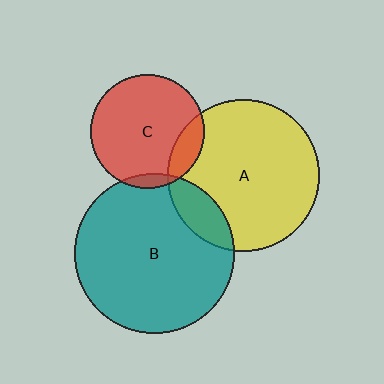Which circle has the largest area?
Circle B (teal).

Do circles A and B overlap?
Yes.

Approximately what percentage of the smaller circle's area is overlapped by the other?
Approximately 15%.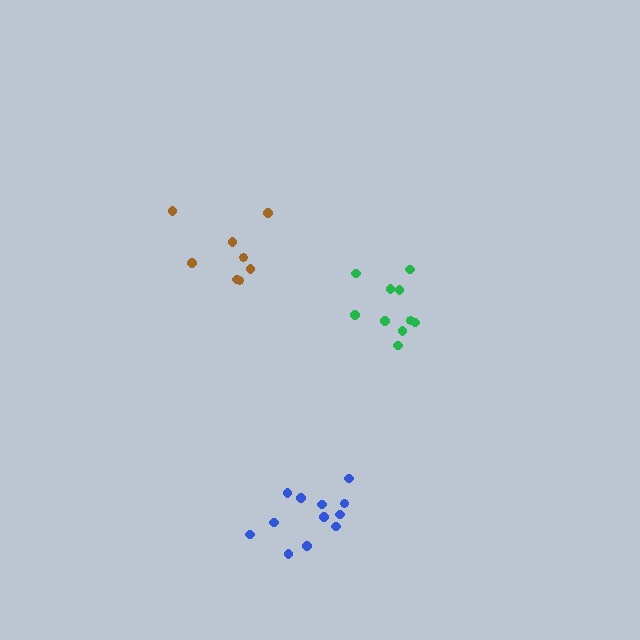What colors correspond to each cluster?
The clusters are colored: blue, green, brown.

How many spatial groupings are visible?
There are 3 spatial groupings.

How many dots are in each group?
Group 1: 12 dots, Group 2: 10 dots, Group 3: 8 dots (30 total).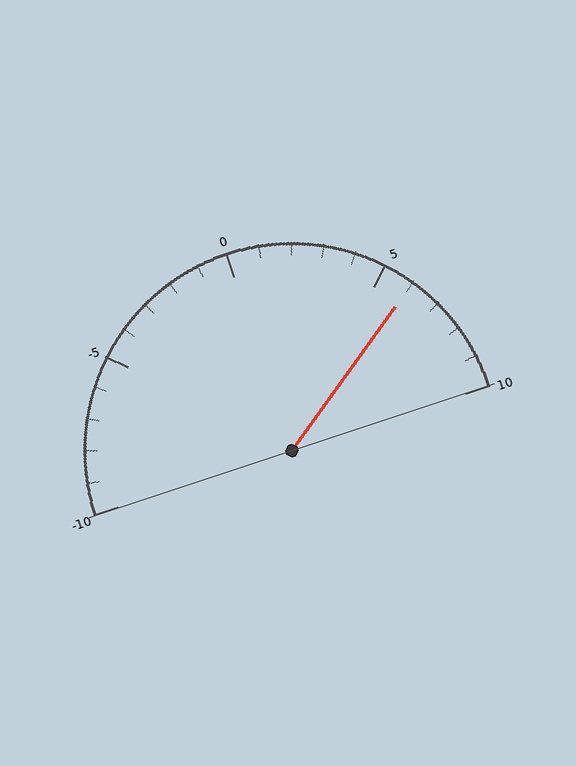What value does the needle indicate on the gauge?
The needle indicates approximately 6.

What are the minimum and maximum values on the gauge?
The gauge ranges from -10 to 10.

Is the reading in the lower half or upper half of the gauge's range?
The reading is in the upper half of the range (-10 to 10).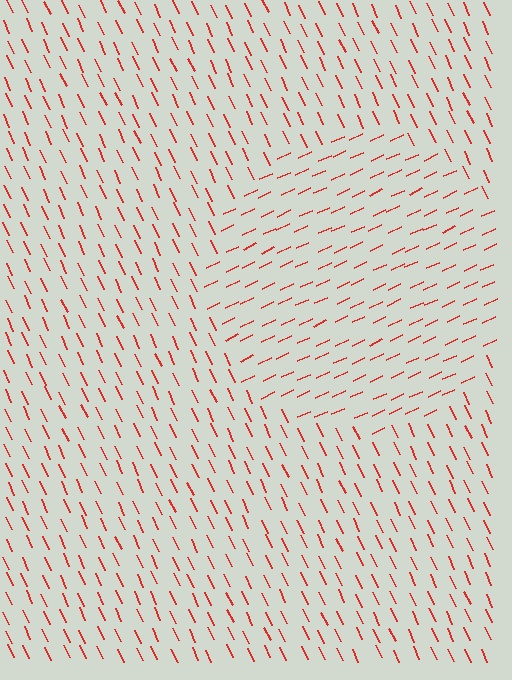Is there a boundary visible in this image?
Yes, there is a texture boundary formed by a change in line orientation.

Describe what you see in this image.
The image is filled with small red line segments. A circle region in the image has lines oriented differently from the surrounding lines, creating a visible texture boundary.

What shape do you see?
I see a circle.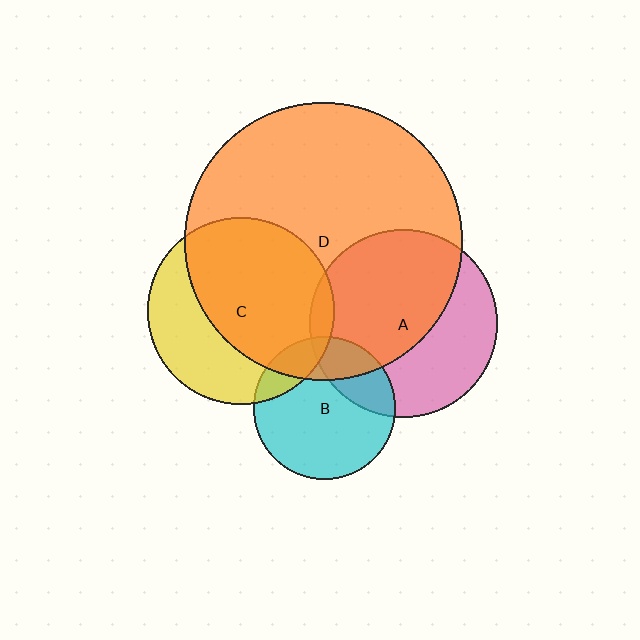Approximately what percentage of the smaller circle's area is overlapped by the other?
Approximately 60%.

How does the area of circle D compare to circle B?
Approximately 3.8 times.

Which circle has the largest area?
Circle D (orange).